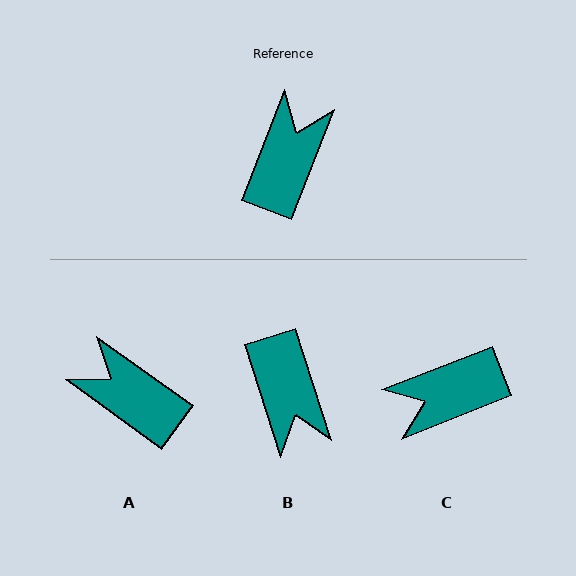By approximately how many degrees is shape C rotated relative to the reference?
Approximately 133 degrees counter-clockwise.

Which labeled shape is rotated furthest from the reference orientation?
B, about 141 degrees away.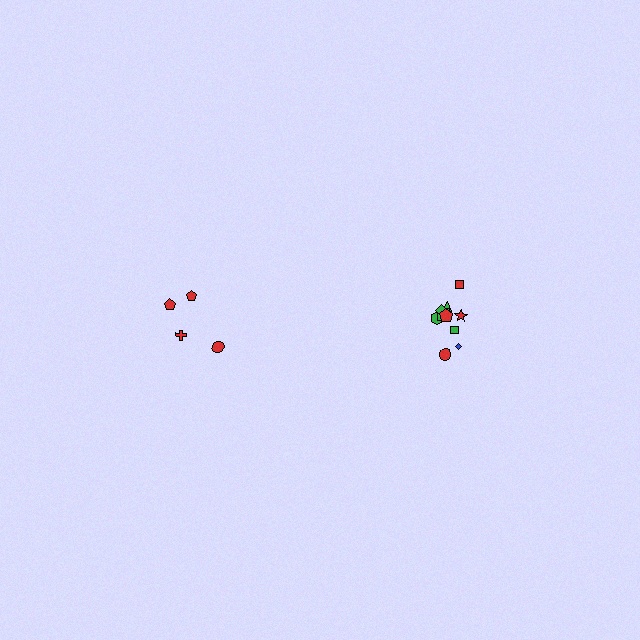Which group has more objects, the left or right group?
The right group.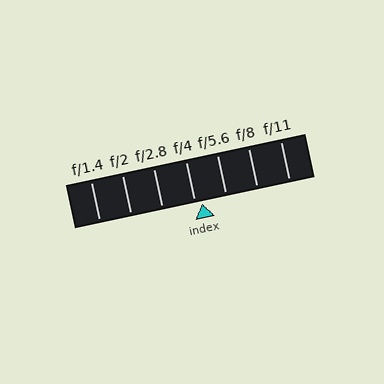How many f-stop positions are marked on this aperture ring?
There are 7 f-stop positions marked.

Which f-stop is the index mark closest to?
The index mark is closest to f/4.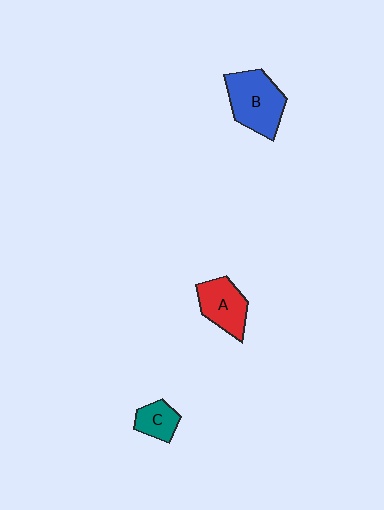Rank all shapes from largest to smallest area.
From largest to smallest: B (blue), A (red), C (teal).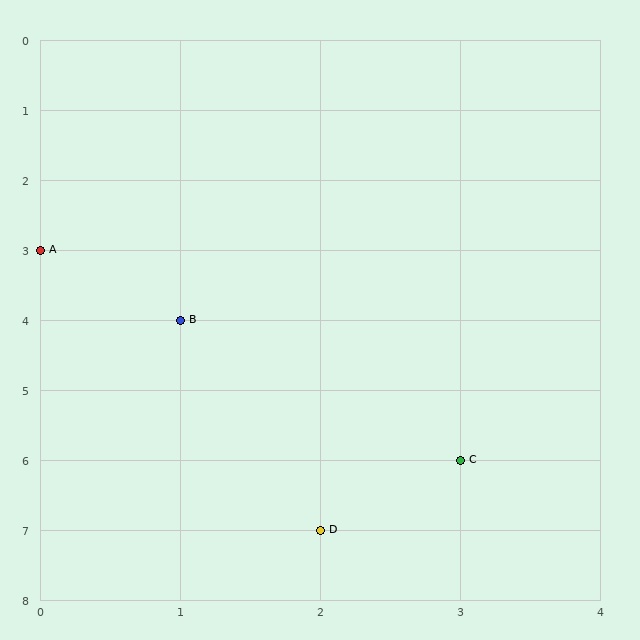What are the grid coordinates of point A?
Point A is at grid coordinates (0, 3).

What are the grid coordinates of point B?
Point B is at grid coordinates (1, 4).